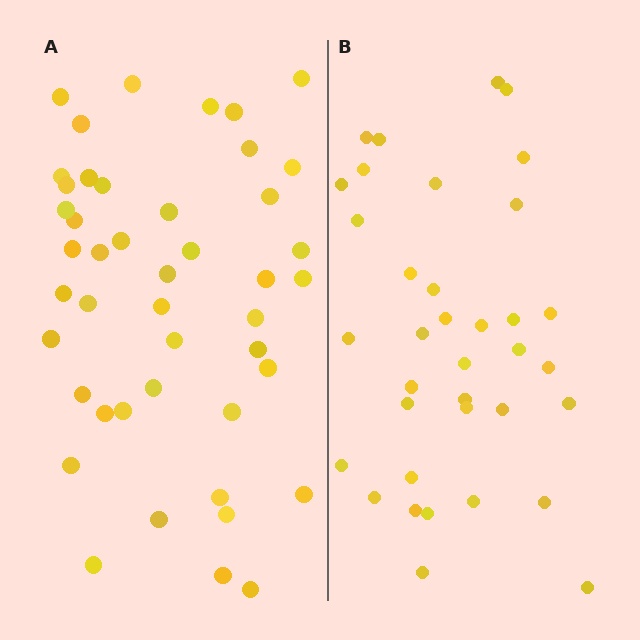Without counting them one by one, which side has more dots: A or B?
Region A (the left region) has more dots.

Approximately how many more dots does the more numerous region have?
Region A has roughly 8 or so more dots than region B.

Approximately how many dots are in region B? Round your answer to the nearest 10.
About 40 dots. (The exact count is 36, which rounds to 40.)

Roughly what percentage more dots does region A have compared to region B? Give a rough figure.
About 25% more.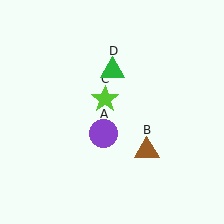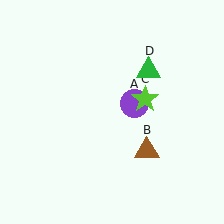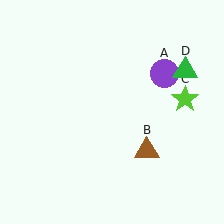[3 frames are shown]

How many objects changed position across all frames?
3 objects changed position: purple circle (object A), lime star (object C), green triangle (object D).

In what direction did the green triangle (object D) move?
The green triangle (object D) moved right.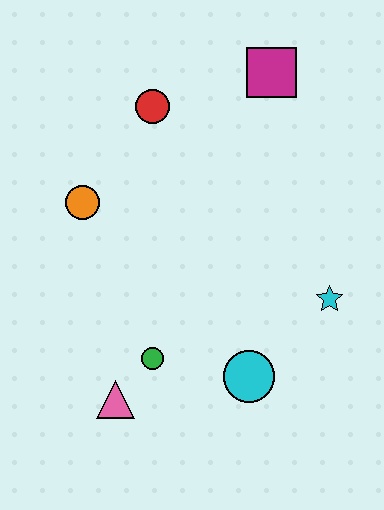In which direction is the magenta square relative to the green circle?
The magenta square is above the green circle.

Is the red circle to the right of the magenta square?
No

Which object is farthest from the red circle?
The pink triangle is farthest from the red circle.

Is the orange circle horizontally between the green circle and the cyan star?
No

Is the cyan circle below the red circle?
Yes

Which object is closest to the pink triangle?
The green circle is closest to the pink triangle.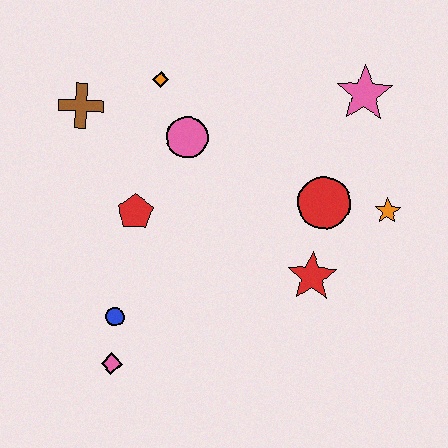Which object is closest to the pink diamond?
The blue circle is closest to the pink diamond.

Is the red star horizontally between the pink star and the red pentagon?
Yes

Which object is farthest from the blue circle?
The pink star is farthest from the blue circle.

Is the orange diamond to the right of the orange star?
No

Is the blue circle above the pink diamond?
Yes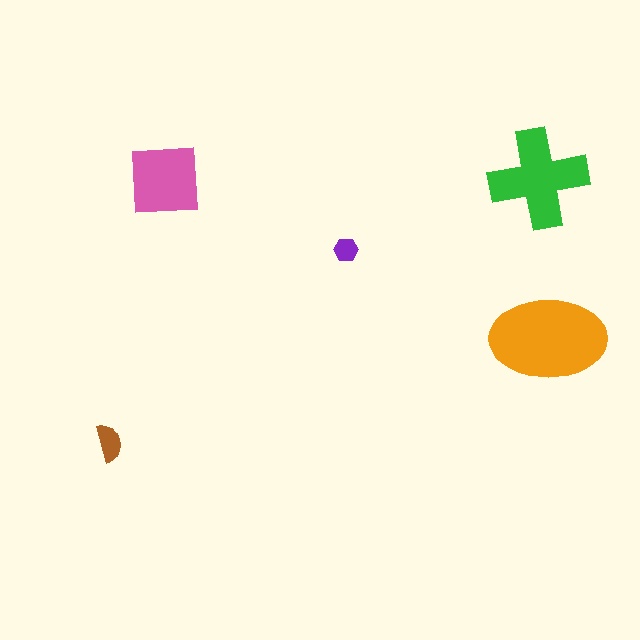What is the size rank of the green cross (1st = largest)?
2nd.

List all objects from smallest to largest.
The purple hexagon, the brown semicircle, the pink square, the green cross, the orange ellipse.